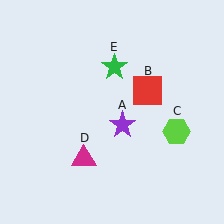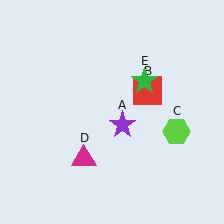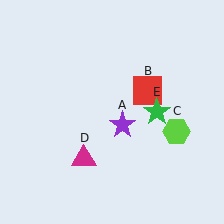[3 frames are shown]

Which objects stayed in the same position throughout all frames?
Purple star (object A) and red square (object B) and lime hexagon (object C) and magenta triangle (object D) remained stationary.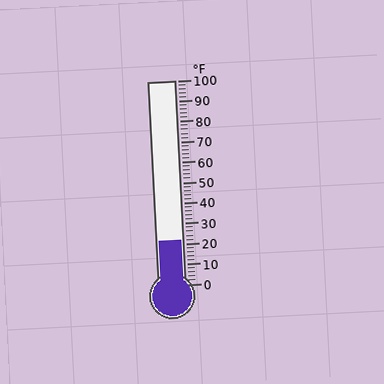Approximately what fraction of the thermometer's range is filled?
The thermometer is filled to approximately 20% of its range.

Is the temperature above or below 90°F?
The temperature is below 90°F.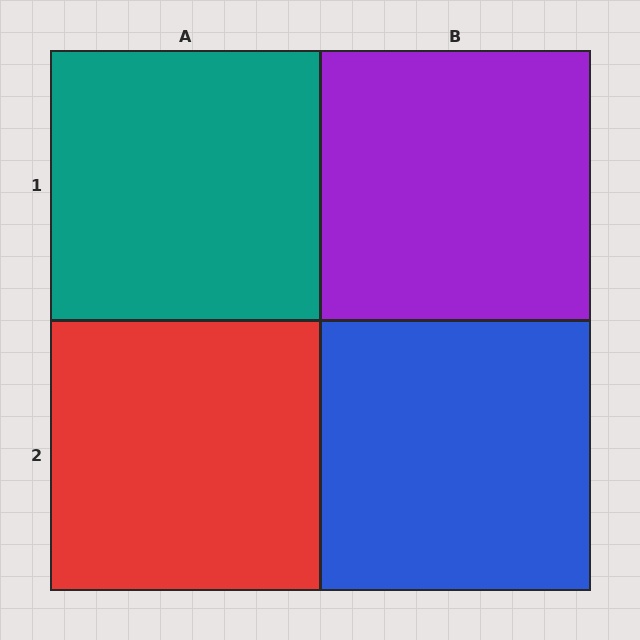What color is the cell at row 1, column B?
Purple.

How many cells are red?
1 cell is red.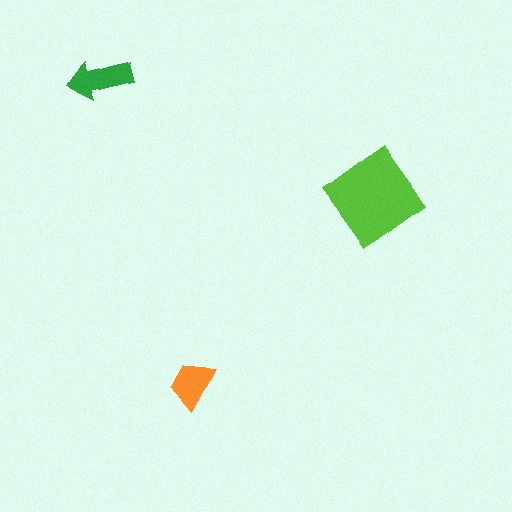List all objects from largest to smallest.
The lime diamond, the green arrow, the orange trapezoid.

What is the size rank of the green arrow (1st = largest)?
2nd.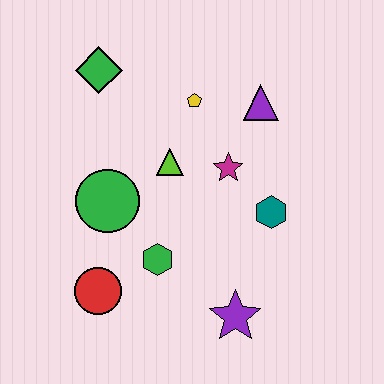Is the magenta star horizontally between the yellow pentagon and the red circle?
No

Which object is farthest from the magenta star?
The red circle is farthest from the magenta star.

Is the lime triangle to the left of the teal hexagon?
Yes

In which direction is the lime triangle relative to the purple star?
The lime triangle is above the purple star.